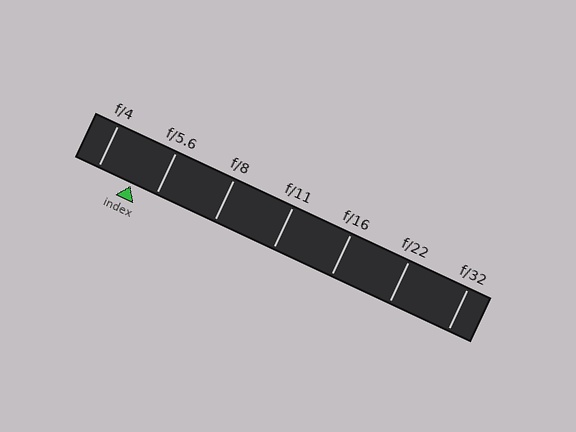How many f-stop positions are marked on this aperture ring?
There are 7 f-stop positions marked.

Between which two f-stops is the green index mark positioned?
The index mark is between f/4 and f/5.6.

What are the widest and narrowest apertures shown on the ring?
The widest aperture shown is f/4 and the narrowest is f/32.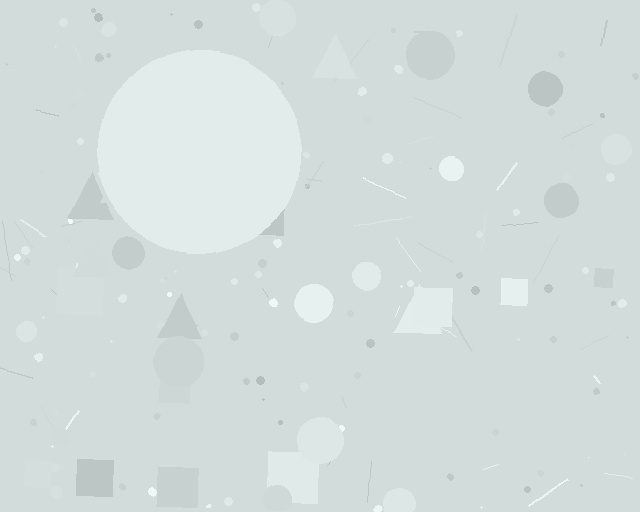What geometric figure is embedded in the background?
A circle is embedded in the background.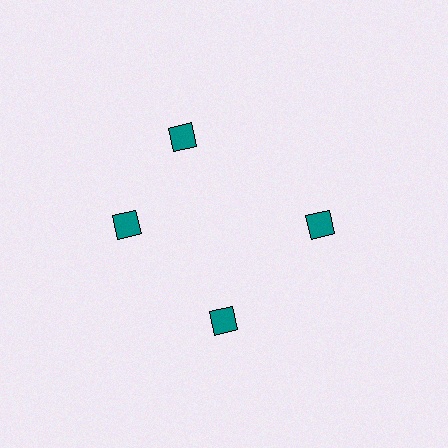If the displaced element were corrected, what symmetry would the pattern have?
It would have 4-fold rotational symmetry — the pattern would map onto itself every 90 degrees.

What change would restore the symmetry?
The symmetry would be restored by rotating it back into even spacing with its neighbors so that all 4 squares sit at equal angles and equal distance from the center.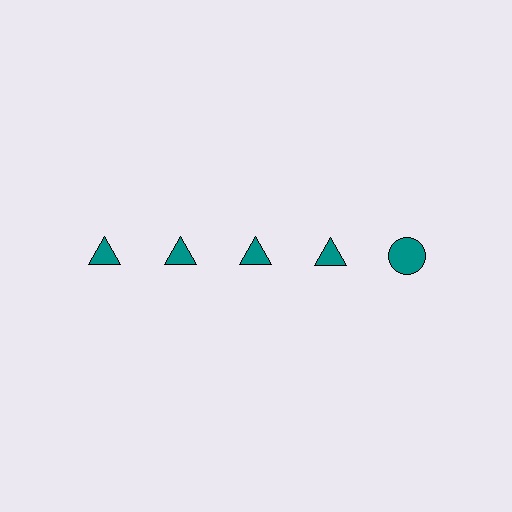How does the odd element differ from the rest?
It has a different shape: circle instead of triangle.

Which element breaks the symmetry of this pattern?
The teal circle in the top row, rightmost column breaks the symmetry. All other shapes are teal triangles.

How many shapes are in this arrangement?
There are 5 shapes arranged in a grid pattern.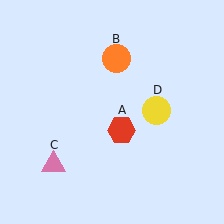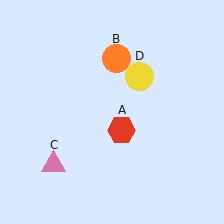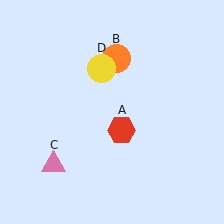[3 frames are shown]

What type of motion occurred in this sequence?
The yellow circle (object D) rotated counterclockwise around the center of the scene.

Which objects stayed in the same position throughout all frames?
Red hexagon (object A) and orange circle (object B) and pink triangle (object C) remained stationary.